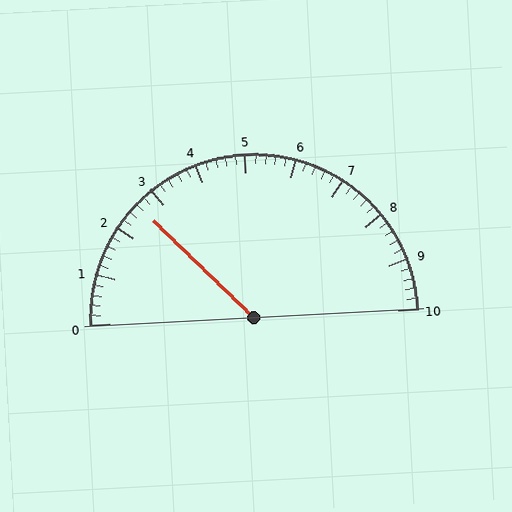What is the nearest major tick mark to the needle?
The nearest major tick mark is 3.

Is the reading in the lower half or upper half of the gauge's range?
The reading is in the lower half of the range (0 to 10).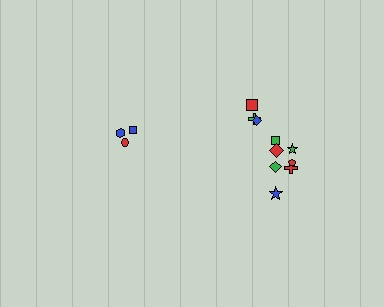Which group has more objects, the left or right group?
The right group.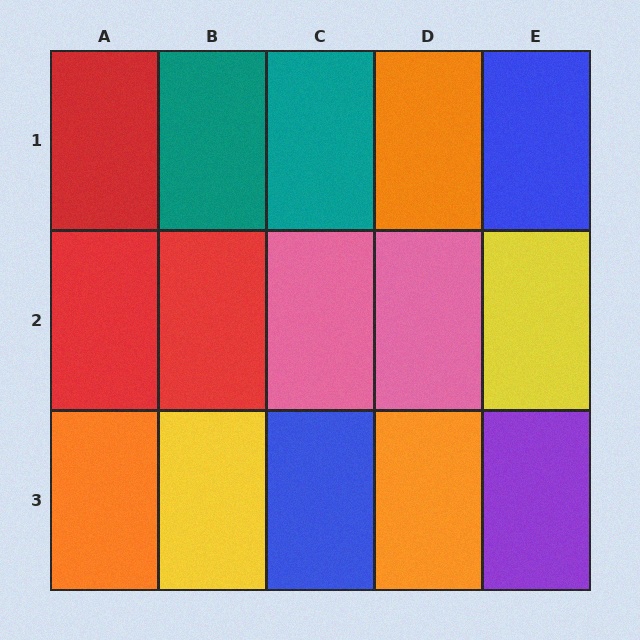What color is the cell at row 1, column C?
Teal.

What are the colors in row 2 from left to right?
Red, red, pink, pink, yellow.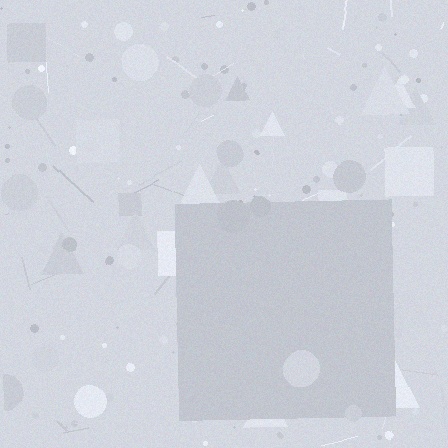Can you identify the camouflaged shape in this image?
The camouflaged shape is a square.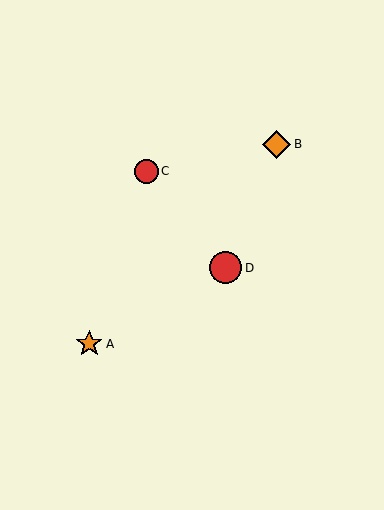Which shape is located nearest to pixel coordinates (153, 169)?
The red circle (labeled C) at (146, 171) is nearest to that location.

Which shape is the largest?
The red circle (labeled D) is the largest.